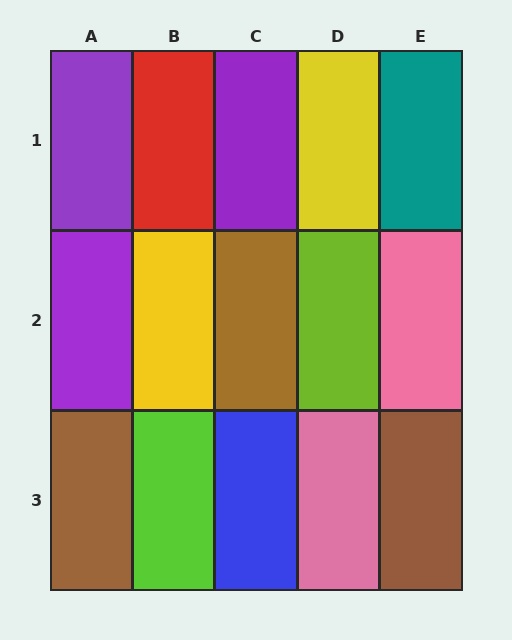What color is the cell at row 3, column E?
Brown.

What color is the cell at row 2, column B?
Yellow.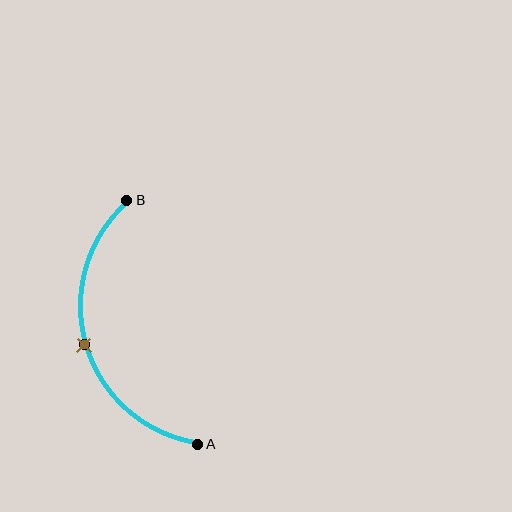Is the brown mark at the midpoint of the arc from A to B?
Yes. The brown mark lies on the arc at equal arc-length from both A and B — it is the arc midpoint.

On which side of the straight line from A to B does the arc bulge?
The arc bulges to the left of the straight line connecting A and B.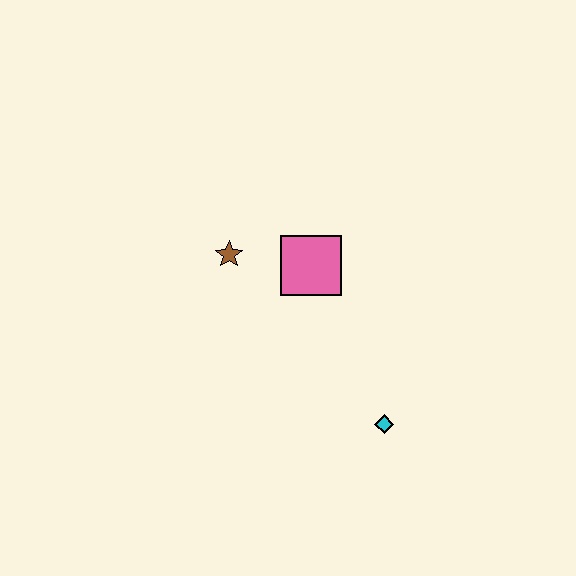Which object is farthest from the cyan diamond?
The brown star is farthest from the cyan diamond.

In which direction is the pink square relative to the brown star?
The pink square is to the right of the brown star.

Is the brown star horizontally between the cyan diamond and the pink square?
No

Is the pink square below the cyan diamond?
No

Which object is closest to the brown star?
The pink square is closest to the brown star.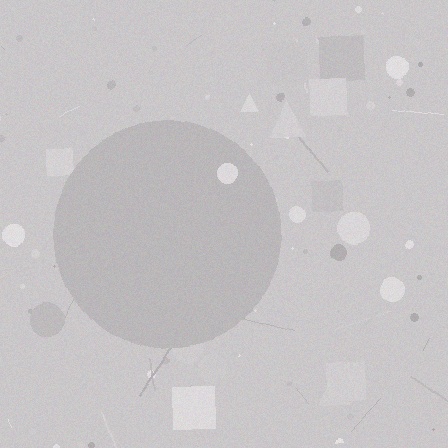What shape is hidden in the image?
A circle is hidden in the image.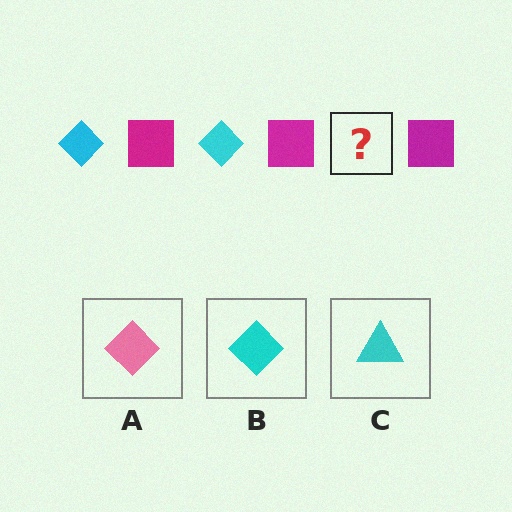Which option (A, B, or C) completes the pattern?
B.